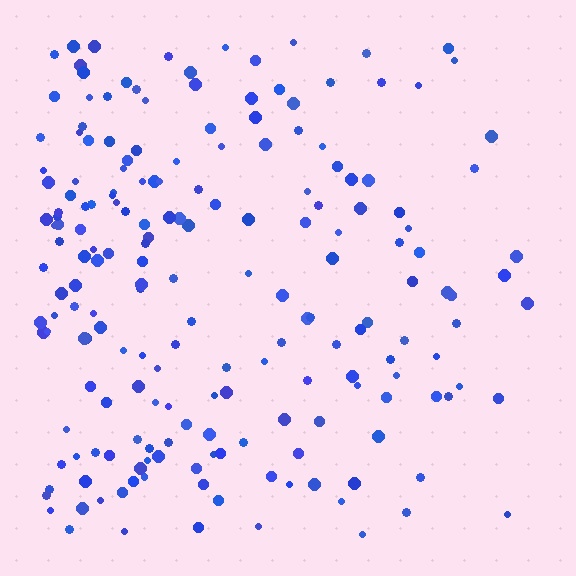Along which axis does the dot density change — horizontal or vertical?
Horizontal.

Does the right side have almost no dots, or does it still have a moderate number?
Still a moderate number, just noticeably fewer than the left.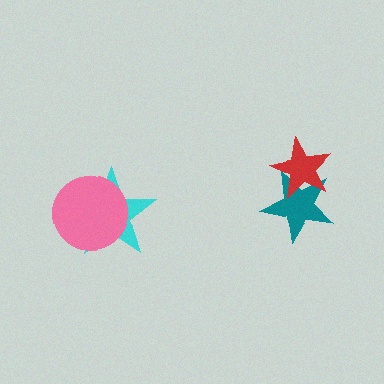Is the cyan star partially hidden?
Yes, it is partially covered by another shape.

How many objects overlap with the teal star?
1 object overlaps with the teal star.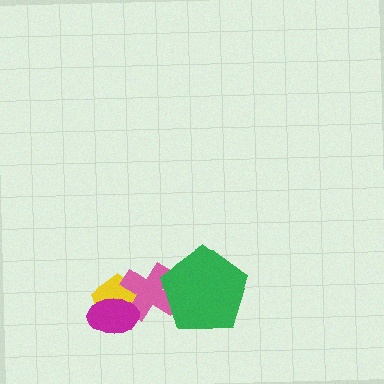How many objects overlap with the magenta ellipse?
2 objects overlap with the magenta ellipse.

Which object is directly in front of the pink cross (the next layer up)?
The green pentagon is directly in front of the pink cross.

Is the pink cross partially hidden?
Yes, it is partially covered by another shape.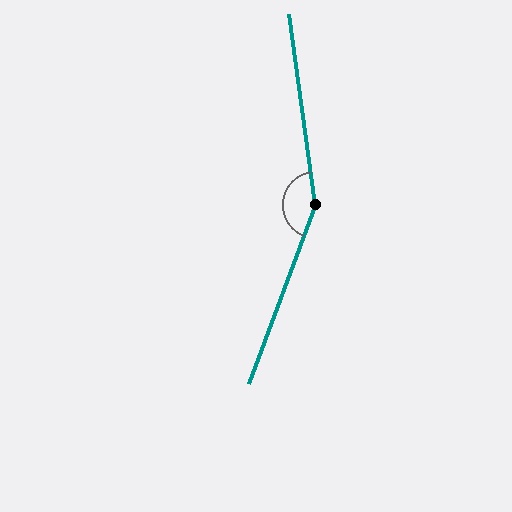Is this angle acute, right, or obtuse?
It is obtuse.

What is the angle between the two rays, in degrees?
Approximately 152 degrees.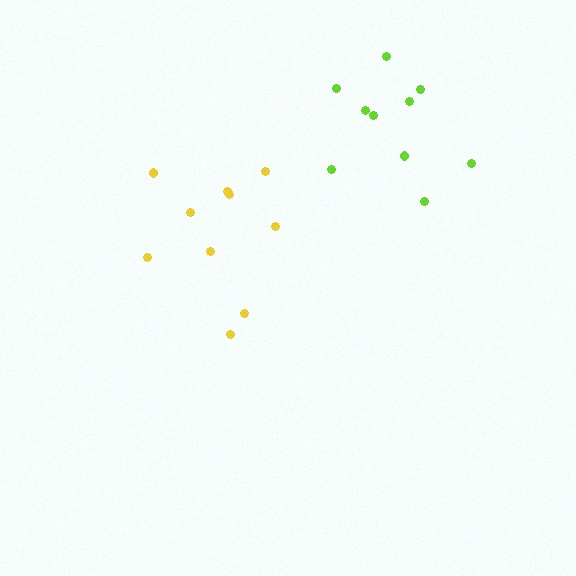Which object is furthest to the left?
The yellow cluster is leftmost.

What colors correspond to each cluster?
The clusters are colored: yellow, lime.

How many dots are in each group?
Group 1: 10 dots, Group 2: 10 dots (20 total).